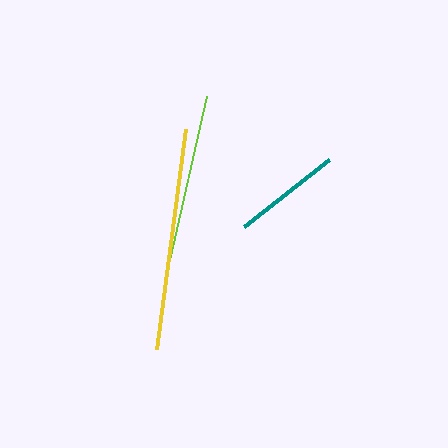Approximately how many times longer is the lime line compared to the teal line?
The lime line is approximately 1.6 times the length of the teal line.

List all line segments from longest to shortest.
From longest to shortest: yellow, lime, teal.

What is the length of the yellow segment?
The yellow segment is approximately 221 pixels long.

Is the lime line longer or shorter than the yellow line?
The yellow line is longer than the lime line.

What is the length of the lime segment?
The lime segment is approximately 168 pixels long.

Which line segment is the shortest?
The teal line is the shortest at approximately 108 pixels.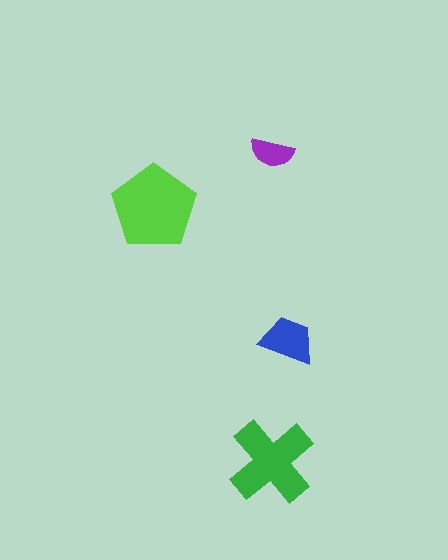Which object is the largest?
The lime pentagon.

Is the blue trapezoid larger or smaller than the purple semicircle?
Larger.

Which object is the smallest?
The purple semicircle.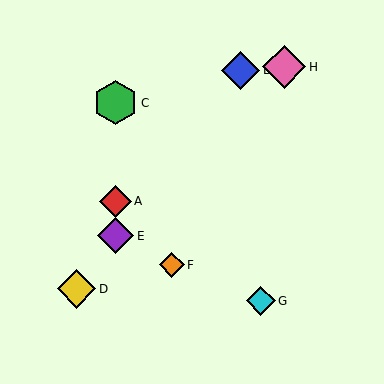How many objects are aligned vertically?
3 objects (A, C, E) are aligned vertically.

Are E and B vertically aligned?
No, E is at x≈116 and B is at x≈241.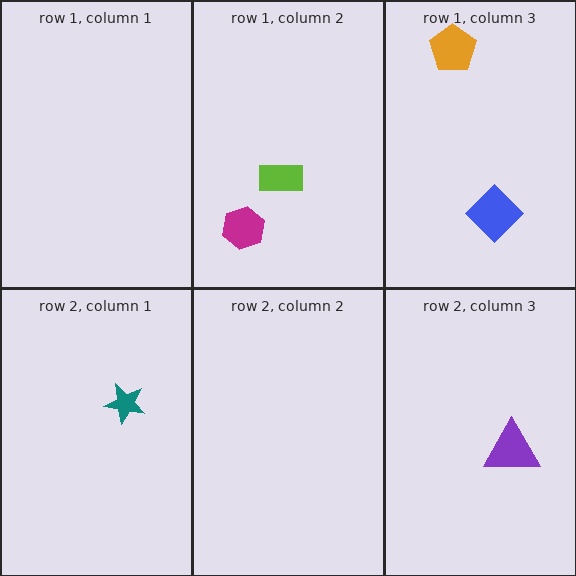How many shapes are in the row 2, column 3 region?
1.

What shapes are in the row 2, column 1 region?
The teal star.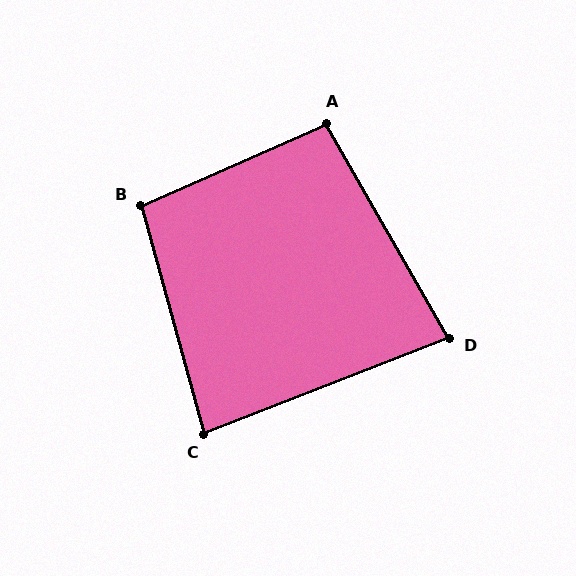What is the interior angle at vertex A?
Approximately 96 degrees (obtuse).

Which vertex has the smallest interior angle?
D, at approximately 82 degrees.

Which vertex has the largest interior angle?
B, at approximately 98 degrees.